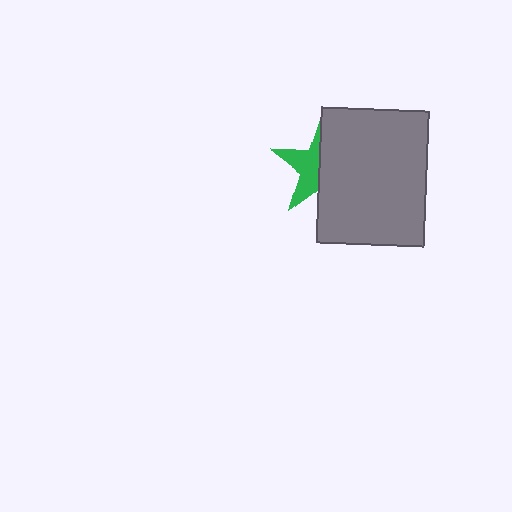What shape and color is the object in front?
The object in front is a gray rectangle.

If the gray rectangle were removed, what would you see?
You would see the complete green star.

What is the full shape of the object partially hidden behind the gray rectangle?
The partially hidden object is a green star.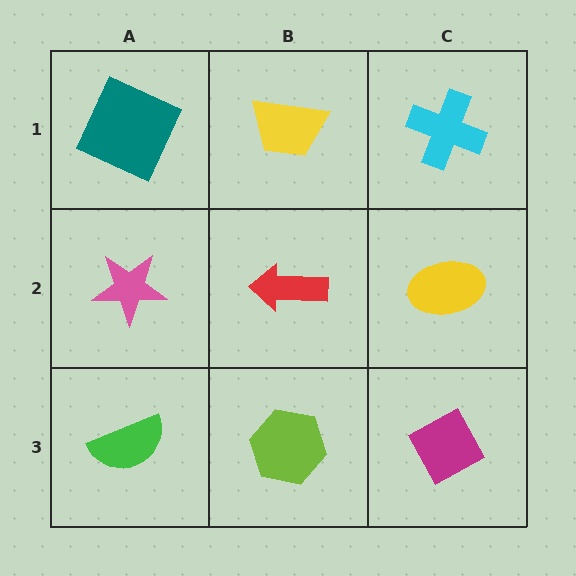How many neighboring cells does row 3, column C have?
2.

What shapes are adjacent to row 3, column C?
A yellow ellipse (row 2, column C), a lime hexagon (row 3, column B).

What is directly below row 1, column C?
A yellow ellipse.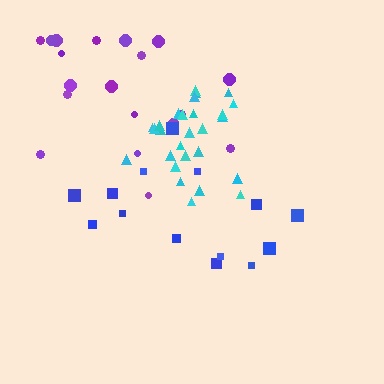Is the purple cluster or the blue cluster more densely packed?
Purple.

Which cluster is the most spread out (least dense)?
Blue.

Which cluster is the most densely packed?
Cyan.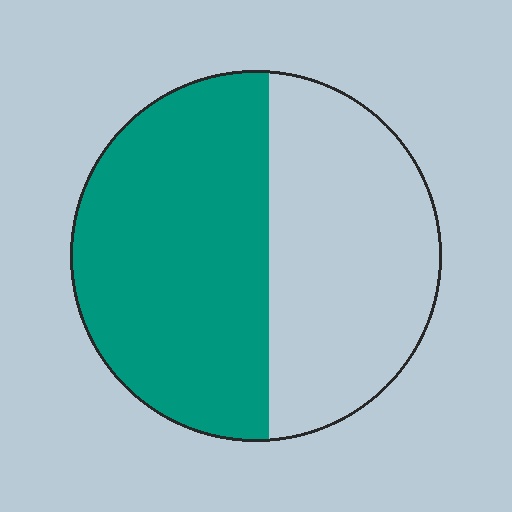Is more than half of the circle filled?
Yes.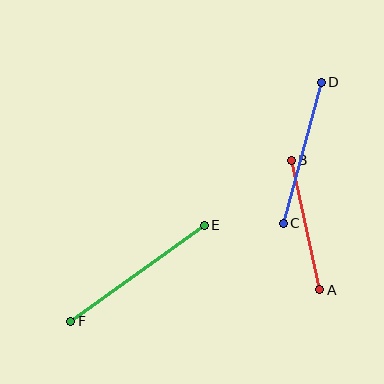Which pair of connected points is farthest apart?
Points E and F are farthest apart.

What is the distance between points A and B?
The distance is approximately 133 pixels.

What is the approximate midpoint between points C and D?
The midpoint is at approximately (302, 153) pixels.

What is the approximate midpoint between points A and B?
The midpoint is at approximately (306, 225) pixels.